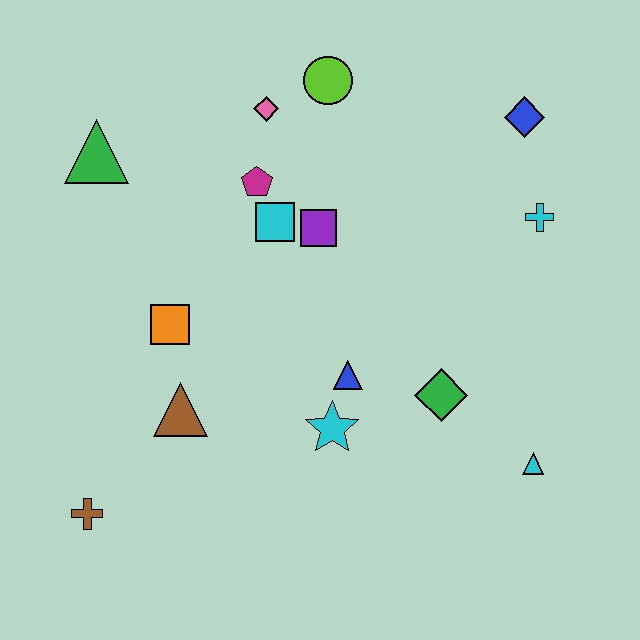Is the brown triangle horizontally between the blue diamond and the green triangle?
Yes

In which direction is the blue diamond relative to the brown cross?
The blue diamond is to the right of the brown cross.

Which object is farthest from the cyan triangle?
The green triangle is farthest from the cyan triangle.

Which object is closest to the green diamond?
The blue triangle is closest to the green diamond.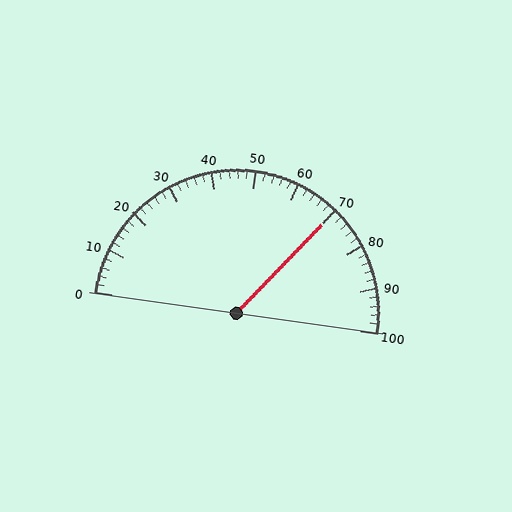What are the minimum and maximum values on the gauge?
The gauge ranges from 0 to 100.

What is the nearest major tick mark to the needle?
The nearest major tick mark is 70.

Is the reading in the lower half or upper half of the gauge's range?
The reading is in the upper half of the range (0 to 100).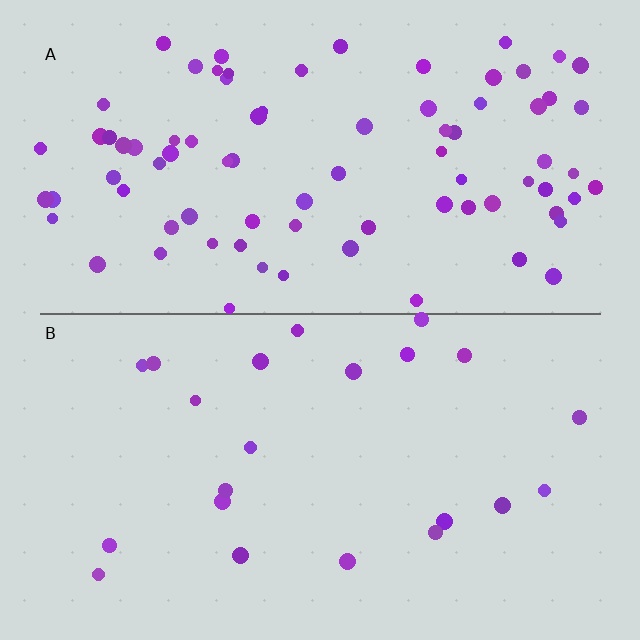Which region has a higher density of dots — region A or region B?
A (the top).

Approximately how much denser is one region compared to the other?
Approximately 3.6× — region A over region B.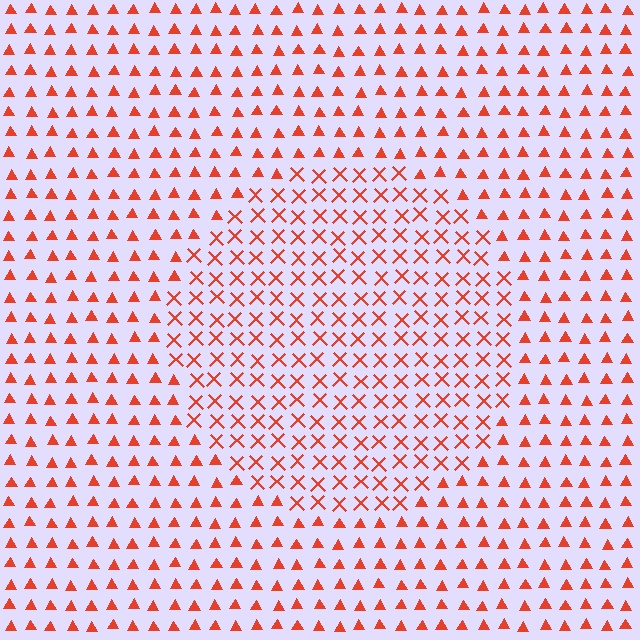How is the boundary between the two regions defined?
The boundary is defined by a change in element shape: X marks inside vs. triangles outside. All elements share the same color and spacing.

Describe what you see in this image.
The image is filled with small red elements arranged in a uniform grid. A circle-shaped region contains X marks, while the surrounding area contains triangles. The boundary is defined purely by the change in element shape.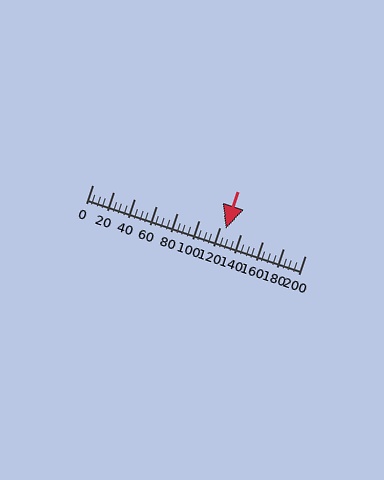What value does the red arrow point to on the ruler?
The red arrow points to approximately 125.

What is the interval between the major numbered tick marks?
The major tick marks are spaced 20 units apart.